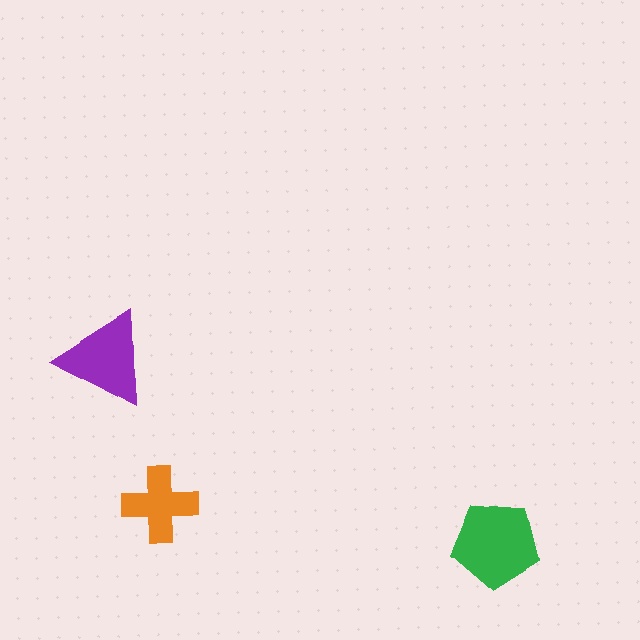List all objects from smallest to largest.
The orange cross, the purple triangle, the green pentagon.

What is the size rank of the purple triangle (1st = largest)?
2nd.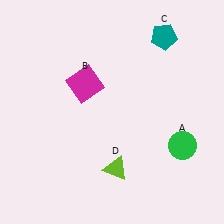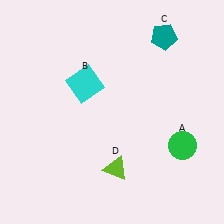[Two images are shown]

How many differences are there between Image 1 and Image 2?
There is 1 difference between the two images.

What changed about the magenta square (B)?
In Image 1, B is magenta. In Image 2, it changed to cyan.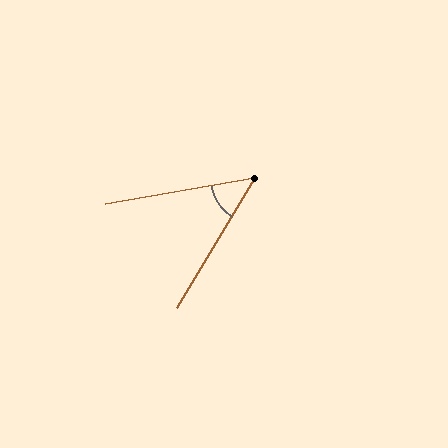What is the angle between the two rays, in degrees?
Approximately 49 degrees.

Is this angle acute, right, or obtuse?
It is acute.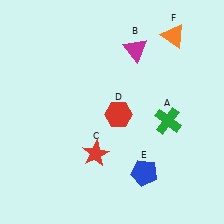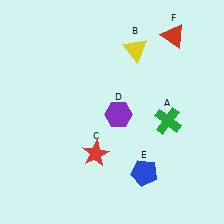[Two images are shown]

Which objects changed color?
B changed from magenta to yellow. D changed from red to purple. F changed from orange to red.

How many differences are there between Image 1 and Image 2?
There are 3 differences between the two images.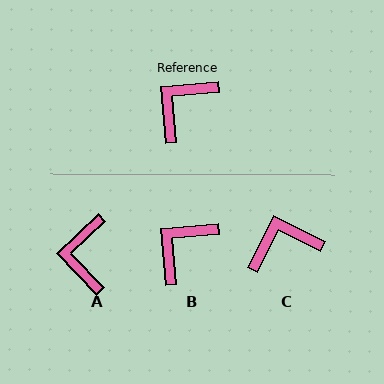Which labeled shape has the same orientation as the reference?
B.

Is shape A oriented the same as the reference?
No, it is off by about 39 degrees.